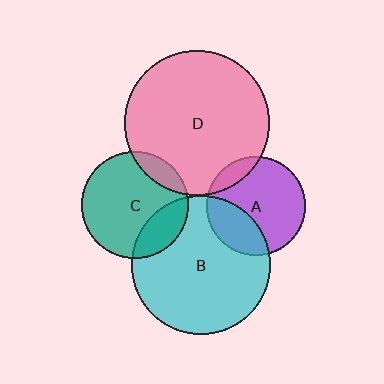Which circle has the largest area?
Circle D (pink).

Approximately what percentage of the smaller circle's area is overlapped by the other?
Approximately 15%.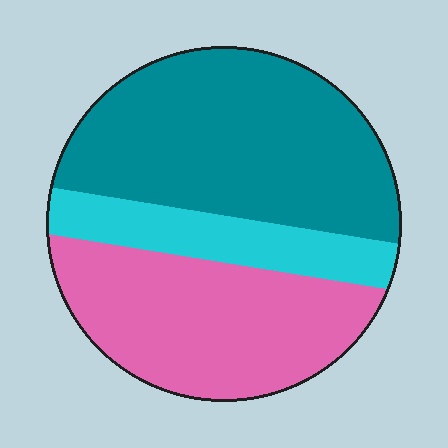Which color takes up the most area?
Teal, at roughly 45%.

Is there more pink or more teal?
Teal.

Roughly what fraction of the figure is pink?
Pink covers 36% of the figure.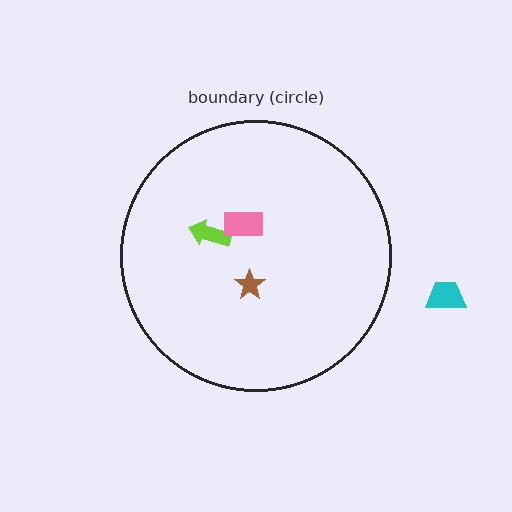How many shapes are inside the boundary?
3 inside, 1 outside.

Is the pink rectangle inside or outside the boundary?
Inside.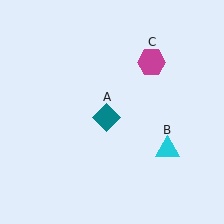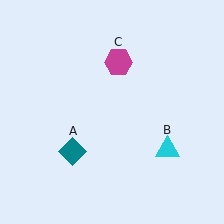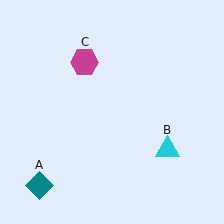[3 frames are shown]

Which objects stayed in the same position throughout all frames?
Cyan triangle (object B) remained stationary.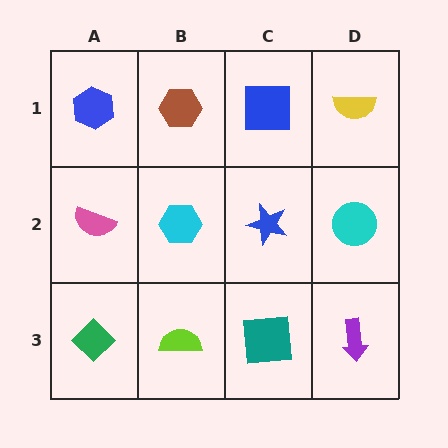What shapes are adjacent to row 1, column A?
A pink semicircle (row 2, column A), a brown hexagon (row 1, column B).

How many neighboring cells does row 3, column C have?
3.